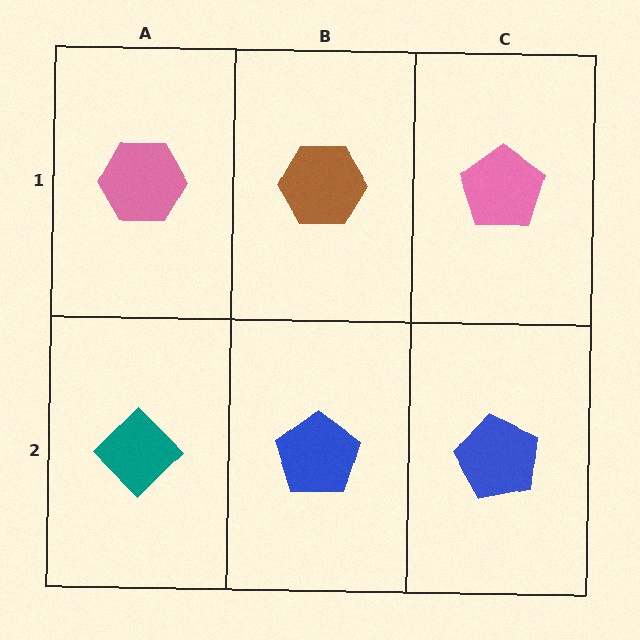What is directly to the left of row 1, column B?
A pink hexagon.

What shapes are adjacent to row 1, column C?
A blue pentagon (row 2, column C), a brown hexagon (row 1, column B).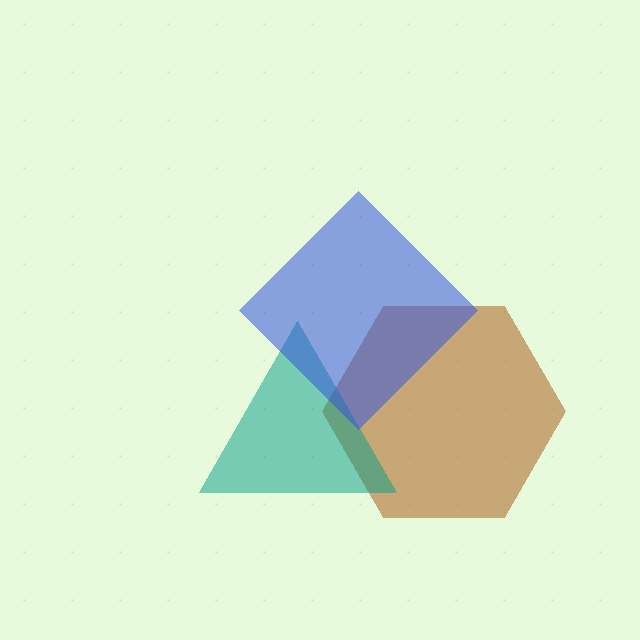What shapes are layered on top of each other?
The layered shapes are: a brown hexagon, a teal triangle, a blue diamond.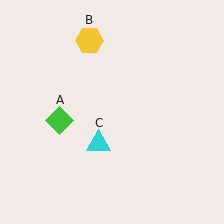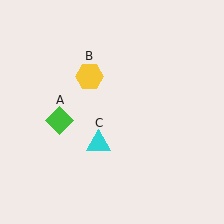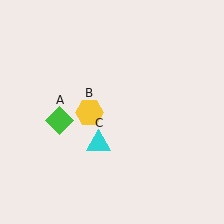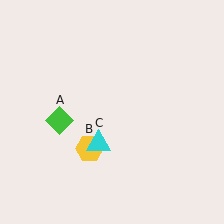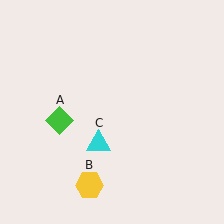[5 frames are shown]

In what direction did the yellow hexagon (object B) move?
The yellow hexagon (object B) moved down.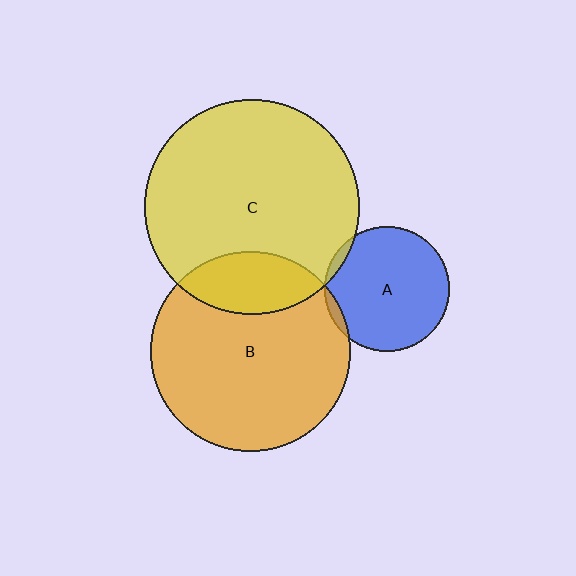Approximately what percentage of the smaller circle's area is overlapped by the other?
Approximately 20%.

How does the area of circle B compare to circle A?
Approximately 2.5 times.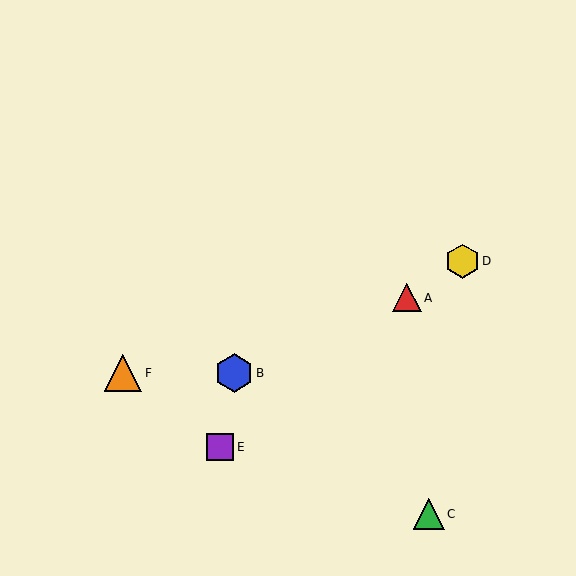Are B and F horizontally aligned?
Yes, both are at y≈373.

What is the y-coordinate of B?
Object B is at y≈373.